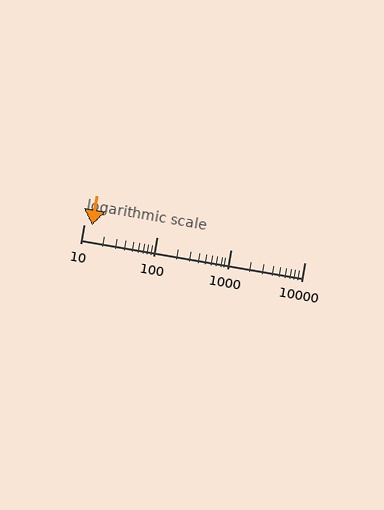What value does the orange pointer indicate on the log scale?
The pointer indicates approximately 13.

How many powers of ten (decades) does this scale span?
The scale spans 3 decades, from 10 to 10000.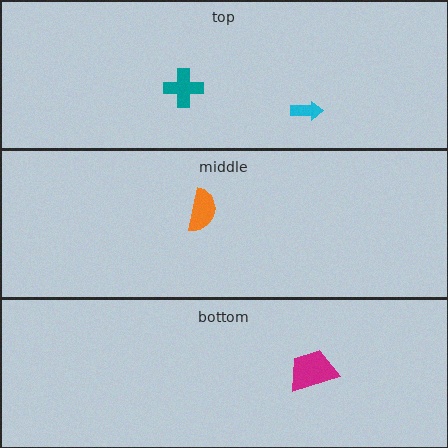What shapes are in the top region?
The cyan arrow, the teal cross.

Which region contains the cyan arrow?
The top region.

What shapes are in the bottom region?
The magenta trapezoid.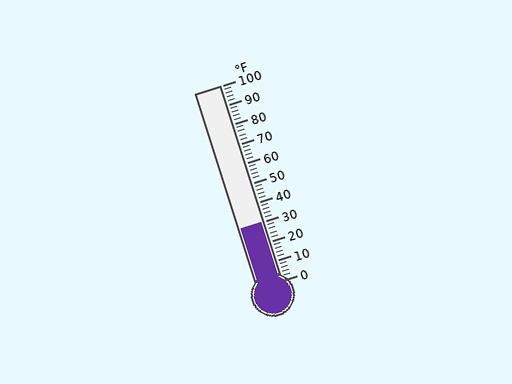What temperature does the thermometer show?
The thermometer shows approximately 30°F.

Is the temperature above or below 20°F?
The temperature is above 20°F.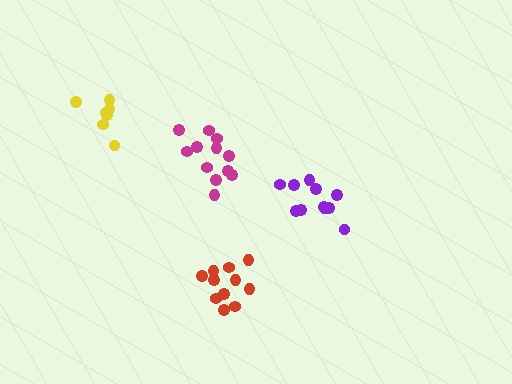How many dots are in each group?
Group 1: 7 dots, Group 2: 11 dots, Group 3: 11 dots, Group 4: 12 dots (41 total).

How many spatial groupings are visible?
There are 4 spatial groupings.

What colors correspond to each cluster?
The clusters are colored: yellow, red, purple, magenta.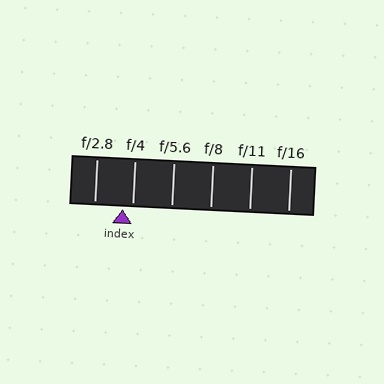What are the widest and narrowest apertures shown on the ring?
The widest aperture shown is f/2.8 and the narrowest is f/16.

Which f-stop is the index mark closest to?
The index mark is closest to f/4.